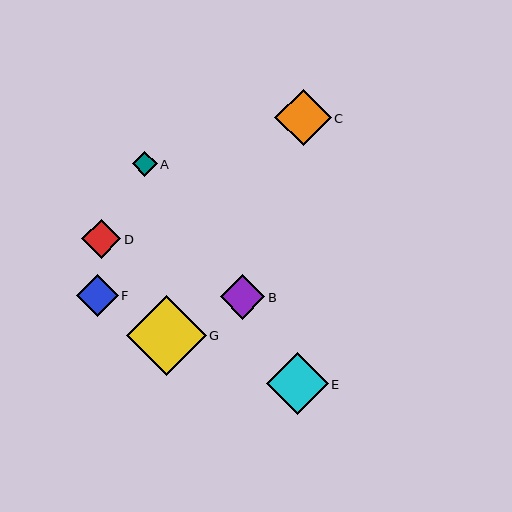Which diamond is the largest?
Diamond G is the largest with a size of approximately 80 pixels.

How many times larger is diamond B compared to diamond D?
Diamond B is approximately 1.1 times the size of diamond D.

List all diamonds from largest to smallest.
From largest to smallest: G, E, C, B, F, D, A.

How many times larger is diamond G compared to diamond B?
Diamond G is approximately 1.8 times the size of diamond B.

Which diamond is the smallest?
Diamond A is the smallest with a size of approximately 25 pixels.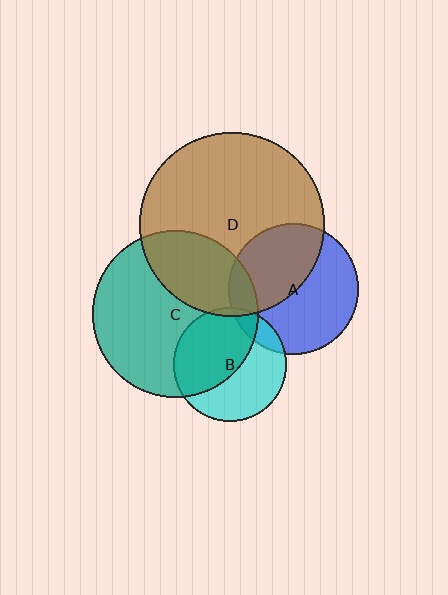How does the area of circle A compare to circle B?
Approximately 1.3 times.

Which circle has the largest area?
Circle D (brown).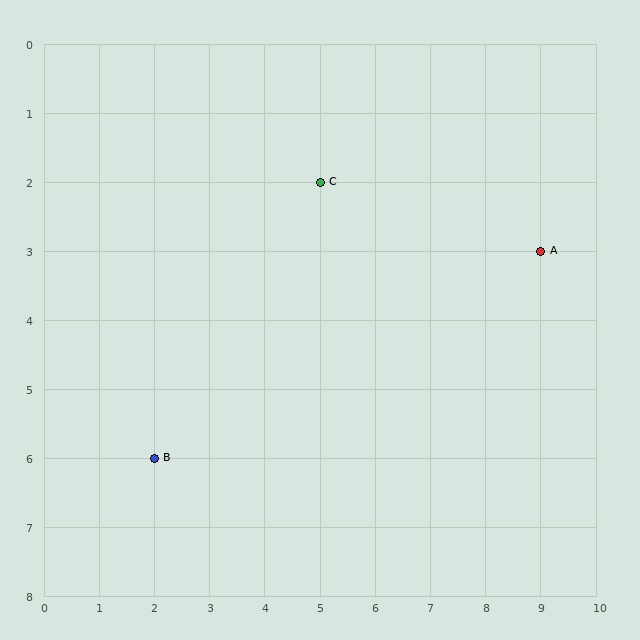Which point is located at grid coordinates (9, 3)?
Point A is at (9, 3).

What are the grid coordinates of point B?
Point B is at grid coordinates (2, 6).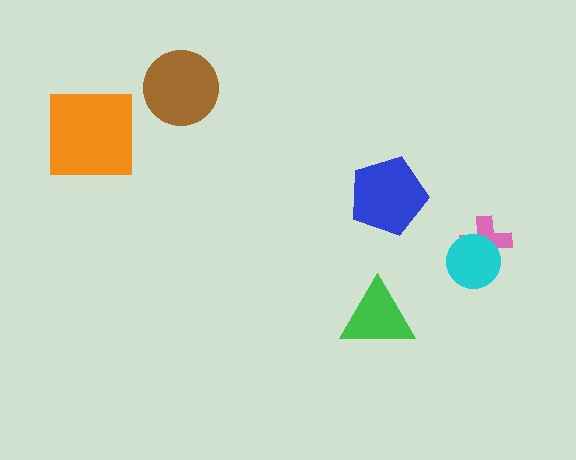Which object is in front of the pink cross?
The cyan circle is in front of the pink cross.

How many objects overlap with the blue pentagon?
0 objects overlap with the blue pentagon.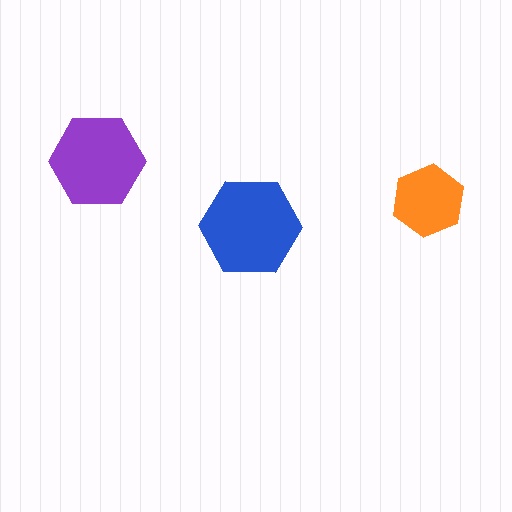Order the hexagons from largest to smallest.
the blue one, the purple one, the orange one.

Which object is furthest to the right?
The orange hexagon is rightmost.